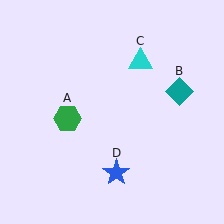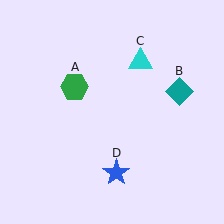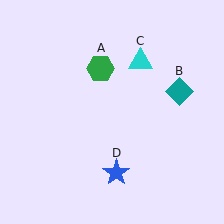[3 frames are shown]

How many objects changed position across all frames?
1 object changed position: green hexagon (object A).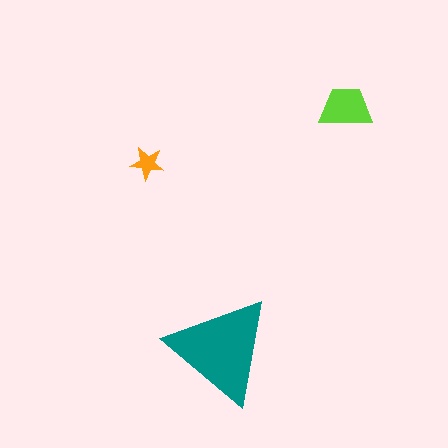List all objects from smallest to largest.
The orange star, the lime trapezoid, the teal triangle.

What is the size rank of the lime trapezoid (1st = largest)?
2nd.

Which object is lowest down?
The teal triangle is bottommost.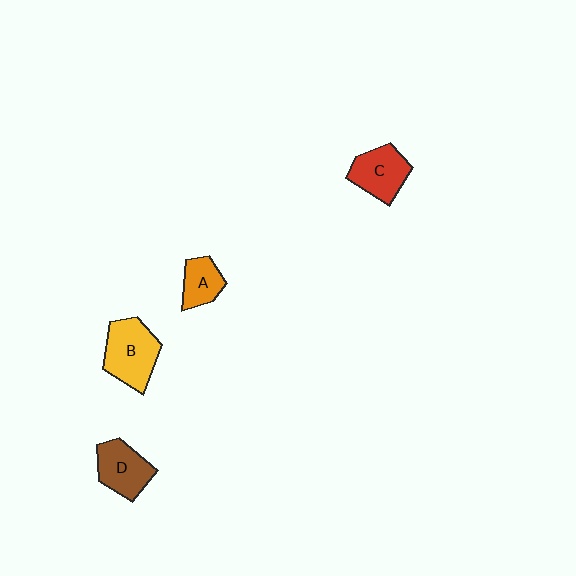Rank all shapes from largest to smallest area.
From largest to smallest: B (yellow), D (brown), C (red), A (orange).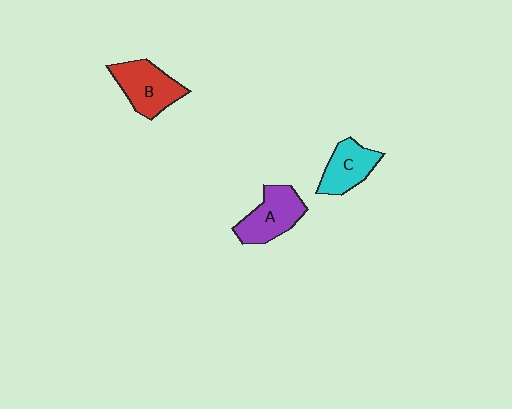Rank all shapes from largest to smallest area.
From largest to smallest: B (red), A (purple), C (cyan).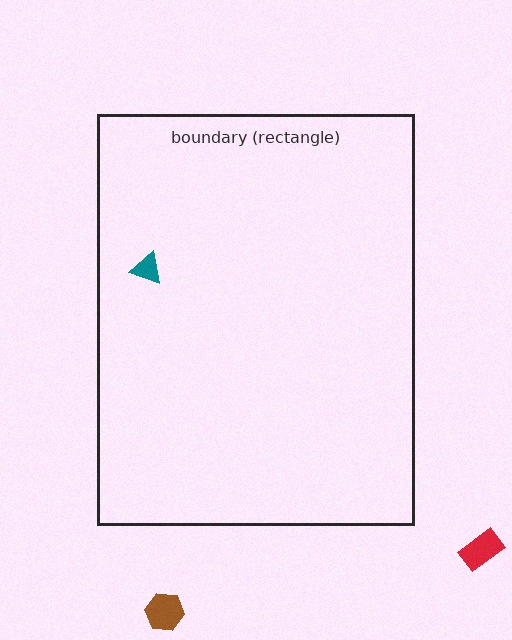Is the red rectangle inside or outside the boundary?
Outside.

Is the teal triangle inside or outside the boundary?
Inside.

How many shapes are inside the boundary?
1 inside, 2 outside.